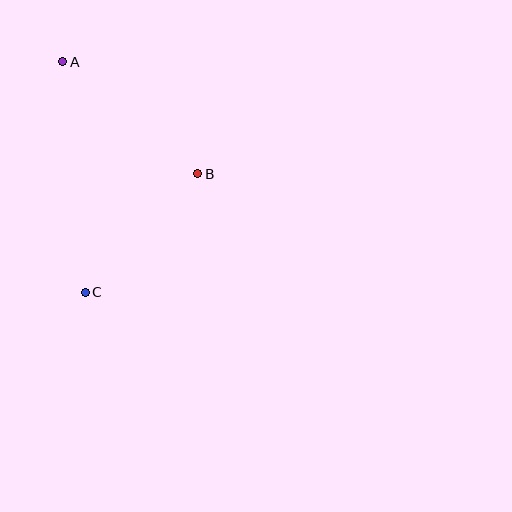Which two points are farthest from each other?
Points A and C are farthest from each other.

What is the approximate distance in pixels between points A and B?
The distance between A and B is approximately 176 pixels.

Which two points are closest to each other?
Points B and C are closest to each other.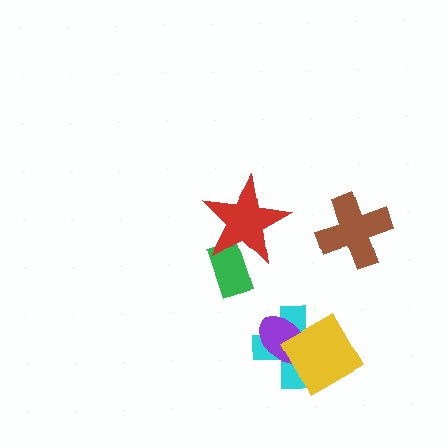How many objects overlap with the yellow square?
2 objects overlap with the yellow square.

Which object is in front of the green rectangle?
The red star is in front of the green rectangle.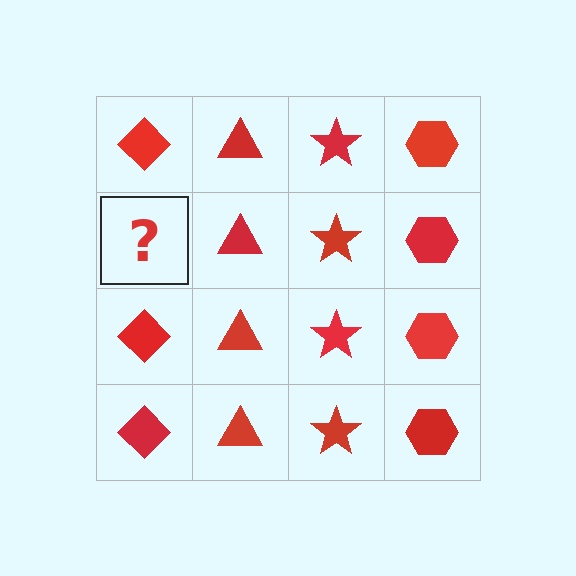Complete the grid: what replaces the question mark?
The question mark should be replaced with a red diamond.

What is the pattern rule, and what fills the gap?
The rule is that each column has a consistent shape. The gap should be filled with a red diamond.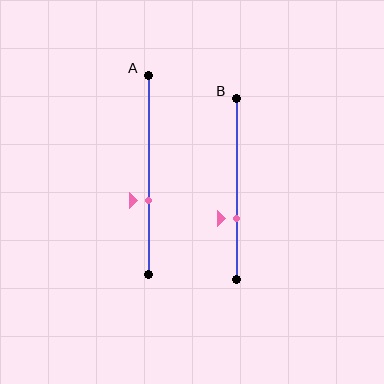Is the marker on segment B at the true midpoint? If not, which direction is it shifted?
No, the marker on segment B is shifted downward by about 17% of the segment length.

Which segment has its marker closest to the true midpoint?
Segment A has its marker closest to the true midpoint.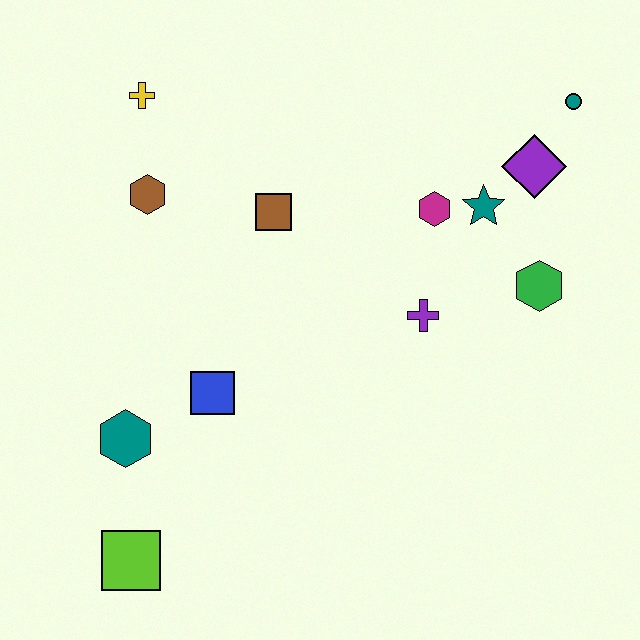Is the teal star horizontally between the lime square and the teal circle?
Yes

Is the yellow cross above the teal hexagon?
Yes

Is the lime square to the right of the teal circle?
No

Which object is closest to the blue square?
The teal hexagon is closest to the blue square.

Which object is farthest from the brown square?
The lime square is farthest from the brown square.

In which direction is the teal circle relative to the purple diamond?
The teal circle is above the purple diamond.